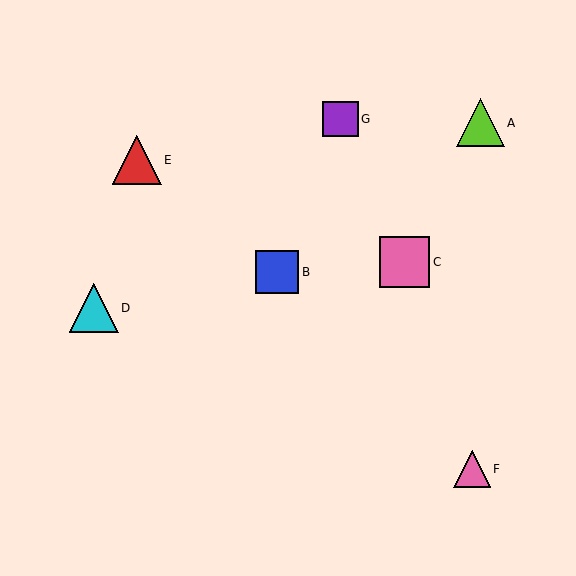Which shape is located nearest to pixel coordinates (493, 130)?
The lime triangle (labeled A) at (480, 123) is nearest to that location.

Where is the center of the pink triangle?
The center of the pink triangle is at (472, 469).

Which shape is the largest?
The pink square (labeled C) is the largest.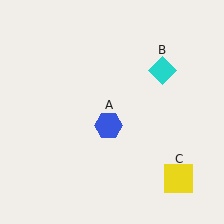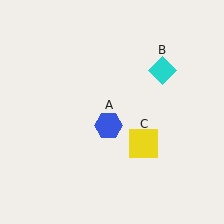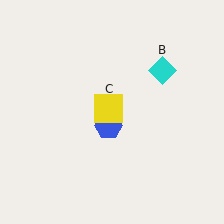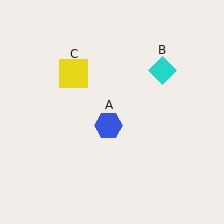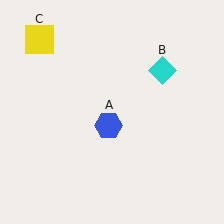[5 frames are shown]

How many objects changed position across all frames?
1 object changed position: yellow square (object C).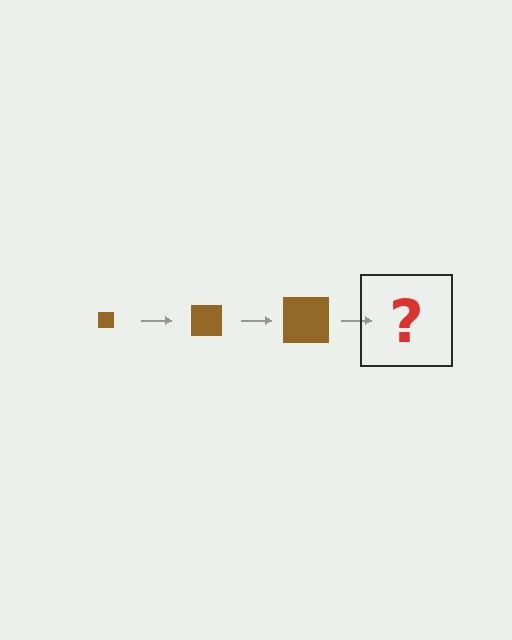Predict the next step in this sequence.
The next step is a brown square, larger than the previous one.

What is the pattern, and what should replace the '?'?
The pattern is that the square gets progressively larger each step. The '?' should be a brown square, larger than the previous one.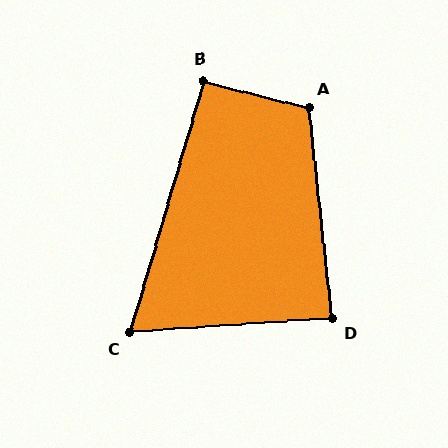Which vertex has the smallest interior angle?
C, at approximately 70 degrees.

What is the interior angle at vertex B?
Approximately 92 degrees (approximately right).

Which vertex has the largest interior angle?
A, at approximately 110 degrees.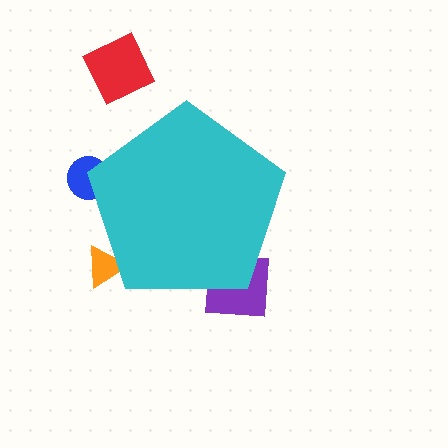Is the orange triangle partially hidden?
Yes, the orange triangle is partially hidden behind the cyan pentagon.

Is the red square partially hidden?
No, the red square is fully visible.